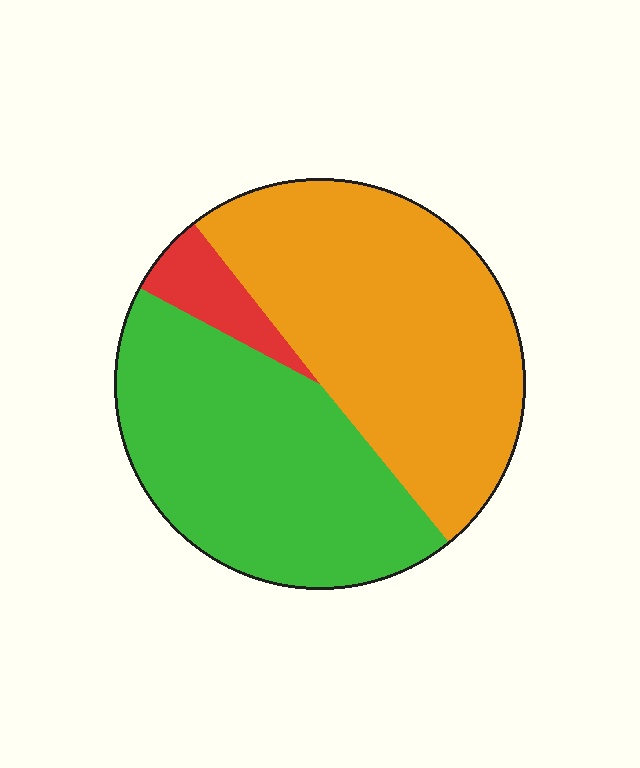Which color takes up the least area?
Red, at roughly 5%.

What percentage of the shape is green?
Green takes up between a quarter and a half of the shape.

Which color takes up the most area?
Orange, at roughly 50%.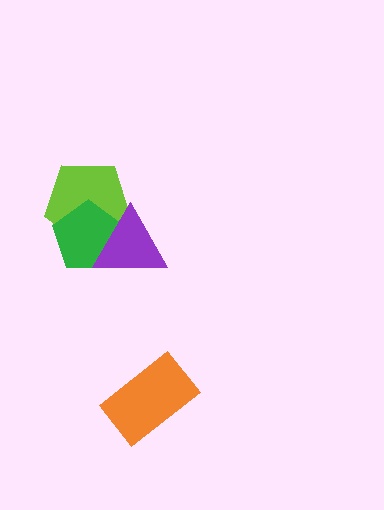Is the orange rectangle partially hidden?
No, no other shape covers it.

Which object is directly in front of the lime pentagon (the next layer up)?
The green pentagon is directly in front of the lime pentagon.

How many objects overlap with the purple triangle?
2 objects overlap with the purple triangle.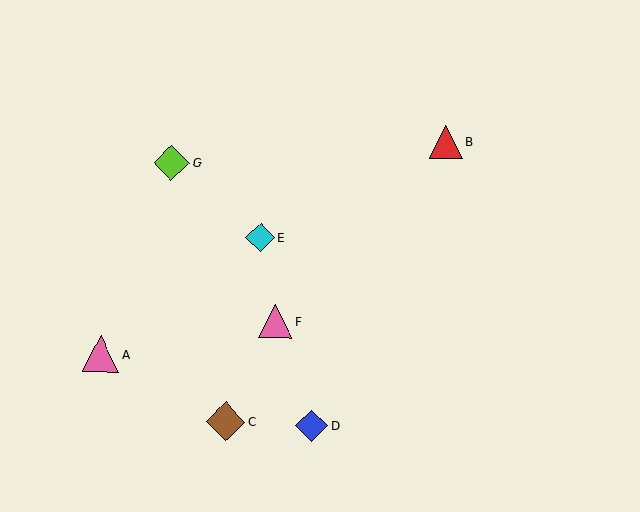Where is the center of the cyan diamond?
The center of the cyan diamond is at (260, 238).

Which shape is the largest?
The brown diamond (labeled C) is the largest.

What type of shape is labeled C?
Shape C is a brown diamond.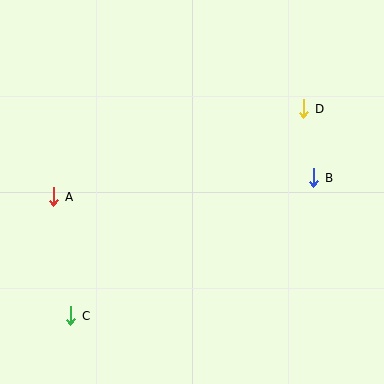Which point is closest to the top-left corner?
Point A is closest to the top-left corner.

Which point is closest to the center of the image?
Point B at (314, 178) is closest to the center.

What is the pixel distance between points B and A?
The distance between B and A is 261 pixels.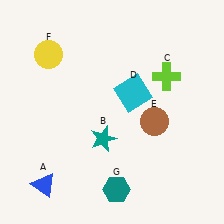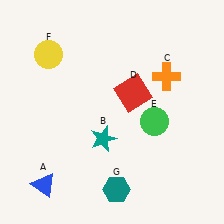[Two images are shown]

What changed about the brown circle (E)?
In Image 1, E is brown. In Image 2, it changed to green.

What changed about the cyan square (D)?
In Image 1, D is cyan. In Image 2, it changed to red.